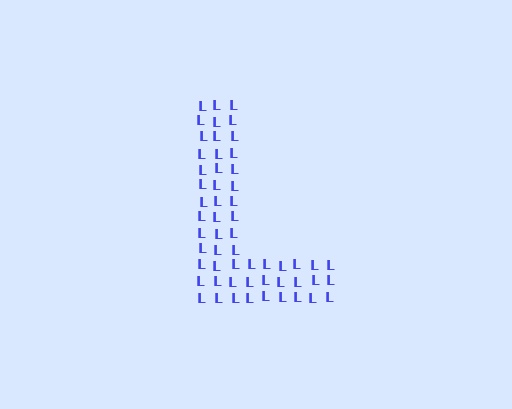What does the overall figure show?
The overall figure shows the letter L.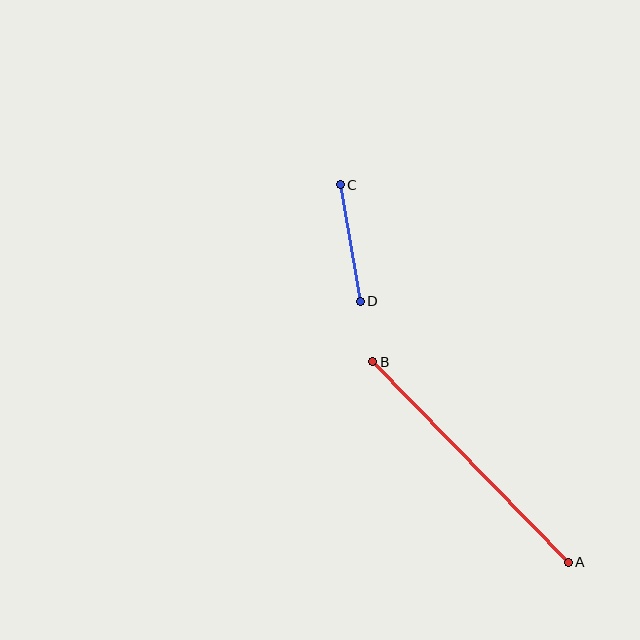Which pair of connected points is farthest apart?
Points A and B are farthest apart.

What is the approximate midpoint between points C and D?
The midpoint is at approximately (350, 243) pixels.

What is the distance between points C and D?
The distance is approximately 118 pixels.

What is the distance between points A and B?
The distance is approximately 280 pixels.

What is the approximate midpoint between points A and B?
The midpoint is at approximately (471, 462) pixels.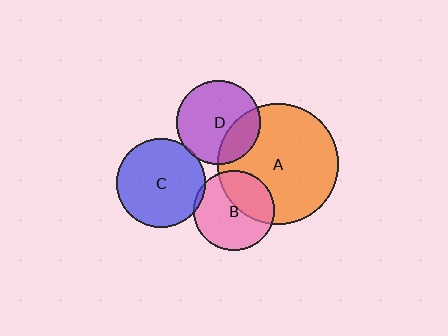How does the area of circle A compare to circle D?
Approximately 2.1 times.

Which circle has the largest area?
Circle A (orange).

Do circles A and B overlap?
Yes.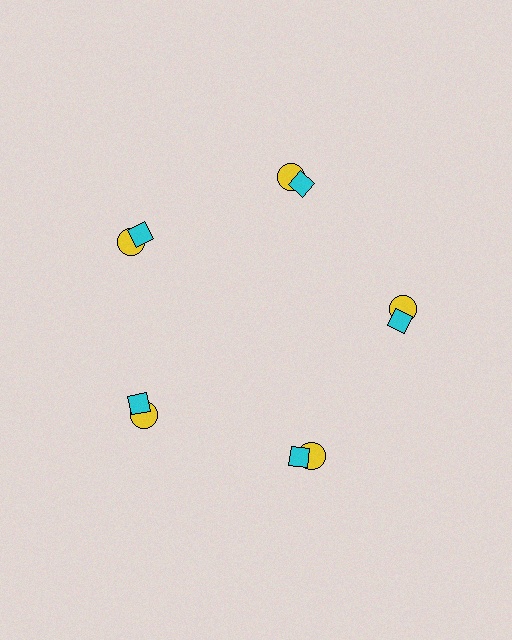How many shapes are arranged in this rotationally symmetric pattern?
There are 10 shapes, arranged in 5 groups of 2.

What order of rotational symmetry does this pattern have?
This pattern has 5-fold rotational symmetry.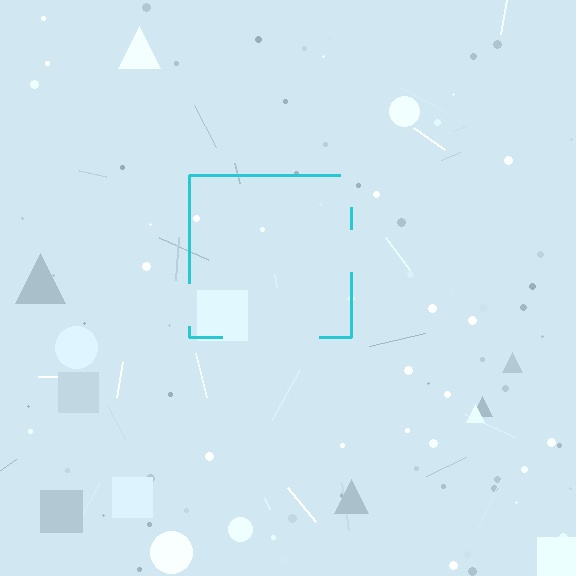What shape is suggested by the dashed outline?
The dashed outline suggests a square.